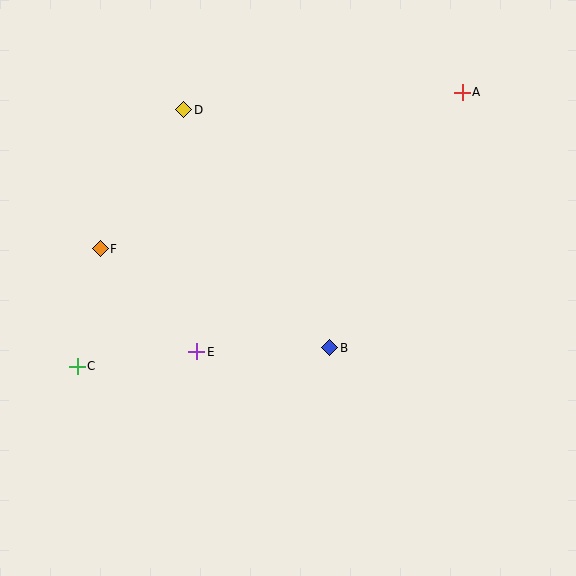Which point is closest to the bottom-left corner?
Point C is closest to the bottom-left corner.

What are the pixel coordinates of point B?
Point B is at (330, 348).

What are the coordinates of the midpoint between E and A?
The midpoint between E and A is at (329, 222).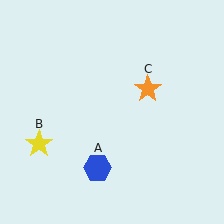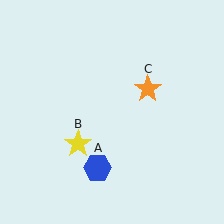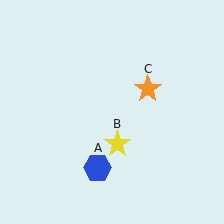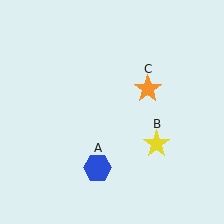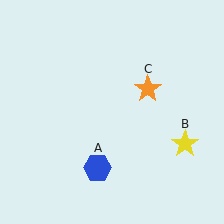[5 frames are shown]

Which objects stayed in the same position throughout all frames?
Blue hexagon (object A) and orange star (object C) remained stationary.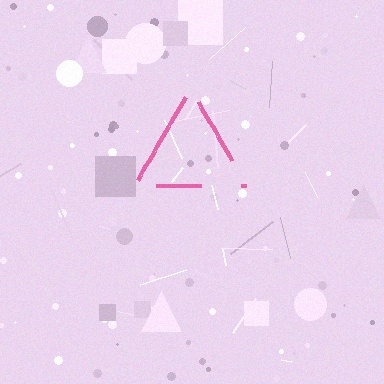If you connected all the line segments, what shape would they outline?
They would outline a triangle.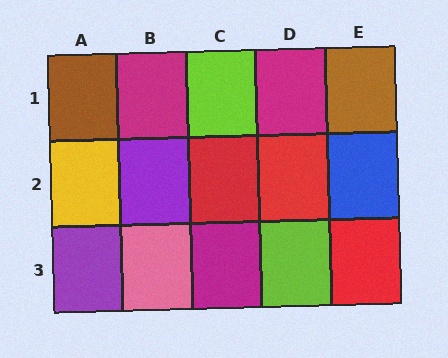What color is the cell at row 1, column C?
Lime.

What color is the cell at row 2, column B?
Purple.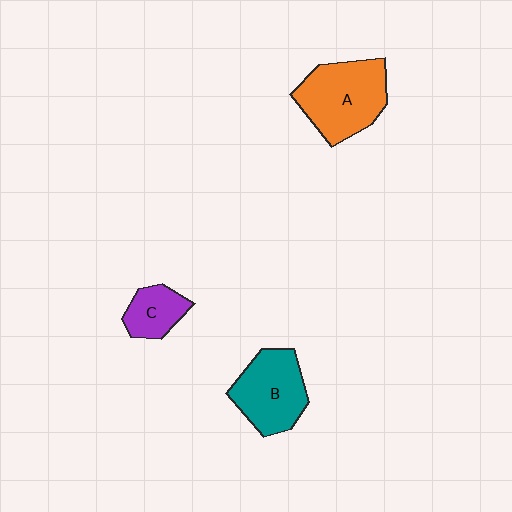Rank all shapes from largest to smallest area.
From largest to smallest: A (orange), B (teal), C (purple).